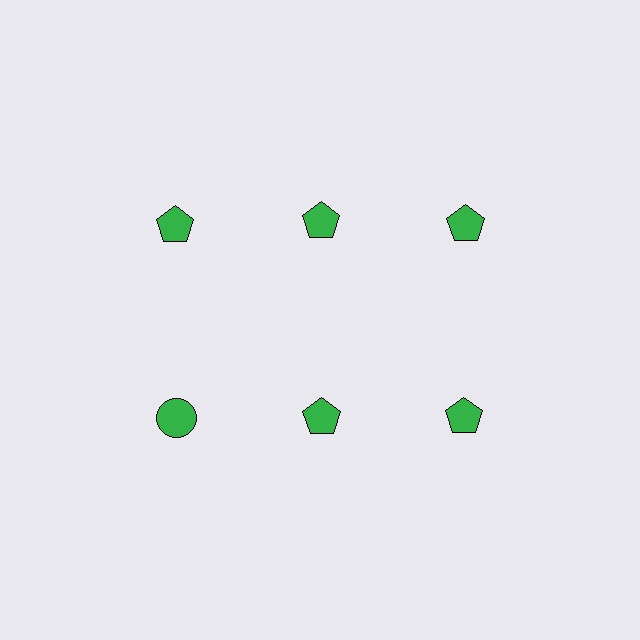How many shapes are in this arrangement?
There are 6 shapes arranged in a grid pattern.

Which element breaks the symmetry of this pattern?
The green circle in the second row, leftmost column breaks the symmetry. All other shapes are green pentagons.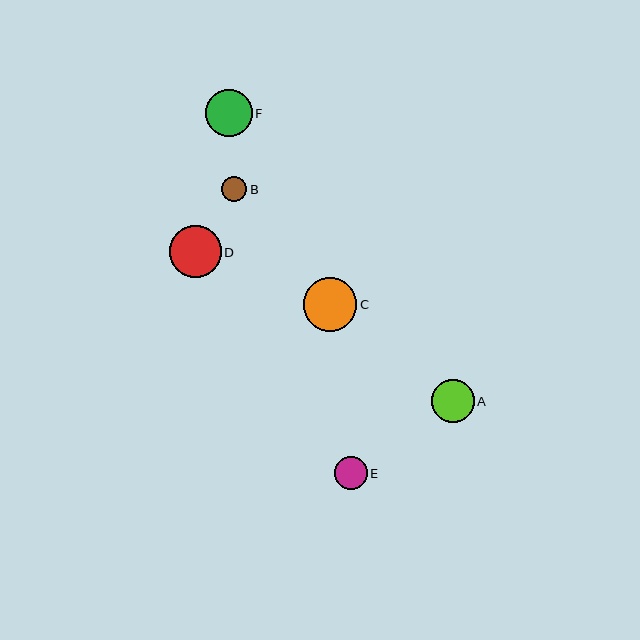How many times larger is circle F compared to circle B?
Circle F is approximately 1.9 times the size of circle B.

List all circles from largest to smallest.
From largest to smallest: C, D, F, A, E, B.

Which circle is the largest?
Circle C is the largest with a size of approximately 54 pixels.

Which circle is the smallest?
Circle B is the smallest with a size of approximately 25 pixels.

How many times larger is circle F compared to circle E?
Circle F is approximately 1.4 times the size of circle E.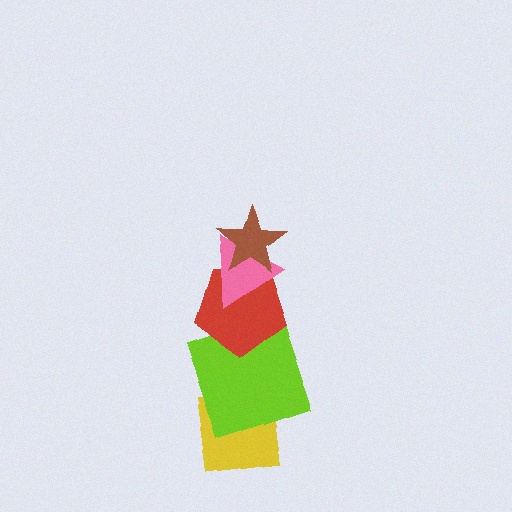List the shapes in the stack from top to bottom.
From top to bottom: the brown star, the pink triangle, the red pentagon, the lime square, the yellow square.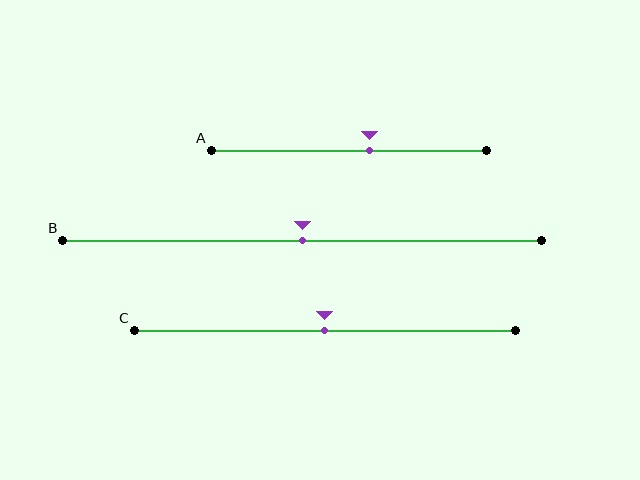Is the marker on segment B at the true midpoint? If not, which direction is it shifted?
Yes, the marker on segment B is at the true midpoint.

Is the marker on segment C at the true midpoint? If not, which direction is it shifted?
Yes, the marker on segment C is at the true midpoint.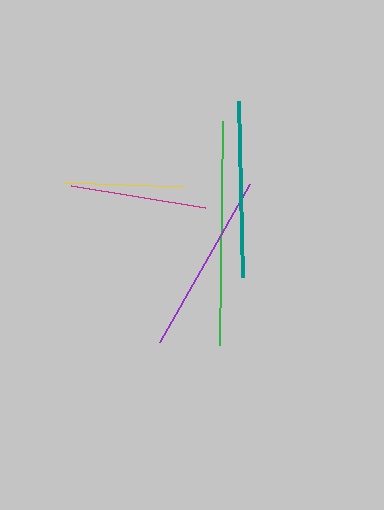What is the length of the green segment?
The green segment is approximately 224 pixels long.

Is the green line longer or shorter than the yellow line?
The green line is longer than the yellow line.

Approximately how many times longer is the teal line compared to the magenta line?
The teal line is approximately 1.3 times the length of the magenta line.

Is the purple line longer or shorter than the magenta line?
The purple line is longer than the magenta line.